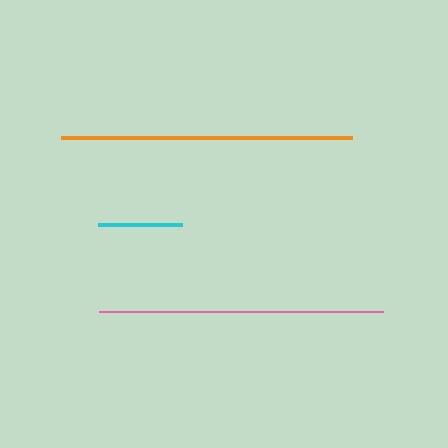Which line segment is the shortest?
The cyan line is the shortest at approximately 84 pixels.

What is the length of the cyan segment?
The cyan segment is approximately 84 pixels long.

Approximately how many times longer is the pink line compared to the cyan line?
The pink line is approximately 3.4 times the length of the cyan line.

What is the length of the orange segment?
The orange segment is approximately 291 pixels long.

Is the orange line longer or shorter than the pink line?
The orange line is longer than the pink line.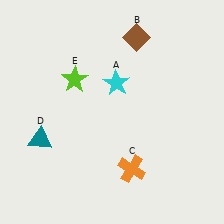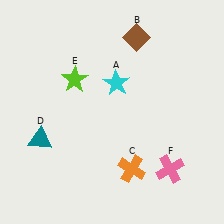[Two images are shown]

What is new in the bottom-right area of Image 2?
A pink cross (F) was added in the bottom-right area of Image 2.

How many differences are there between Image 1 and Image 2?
There is 1 difference between the two images.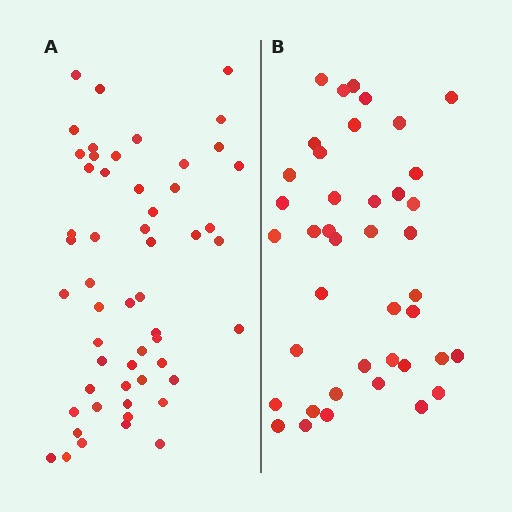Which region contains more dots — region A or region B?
Region A (the left region) has more dots.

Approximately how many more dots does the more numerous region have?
Region A has approximately 15 more dots than region B.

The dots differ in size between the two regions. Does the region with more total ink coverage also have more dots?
No. Region B has more total ink coverage because its dots are larger, but region A actually contains more individual dots. Total area can be misleading — the number of items is what matters here.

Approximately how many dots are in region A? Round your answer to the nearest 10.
About 50 dots. (The exact count is 54, which rounds to 50.)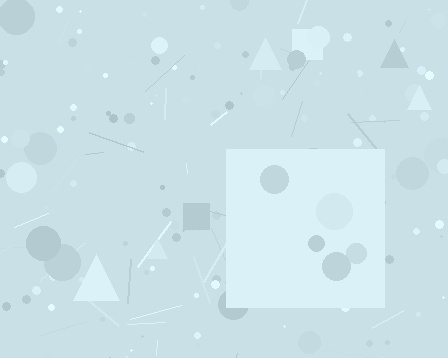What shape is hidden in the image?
A square is hidden in the image.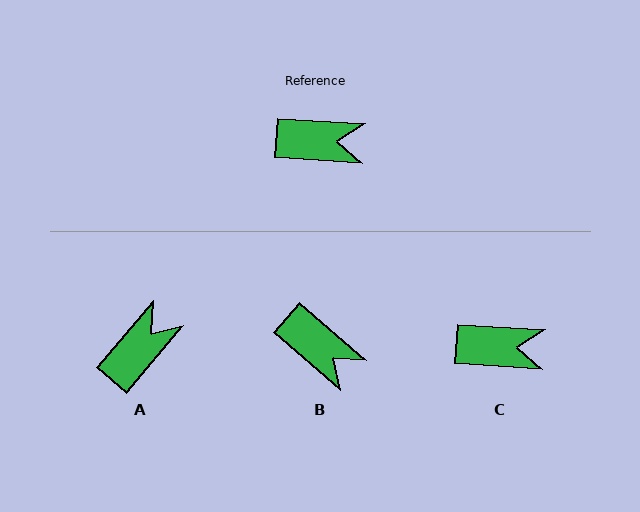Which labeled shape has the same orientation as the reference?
C.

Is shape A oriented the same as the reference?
No, it is off by about 53 degrees.